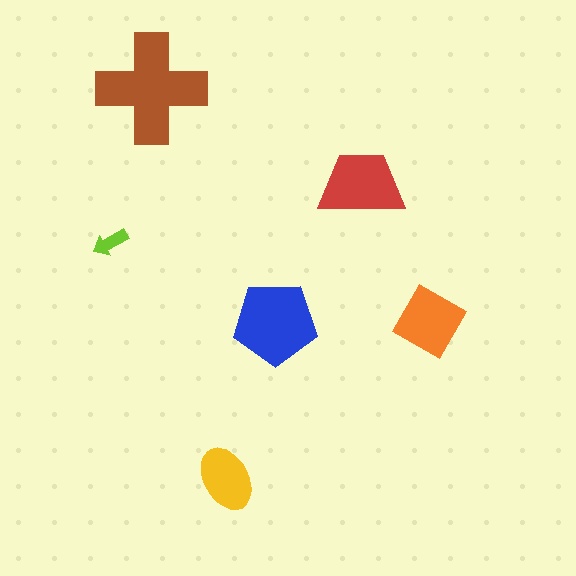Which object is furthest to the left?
The lime arrow is leftmost.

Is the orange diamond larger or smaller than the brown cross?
Smaller.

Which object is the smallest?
The lime arrow.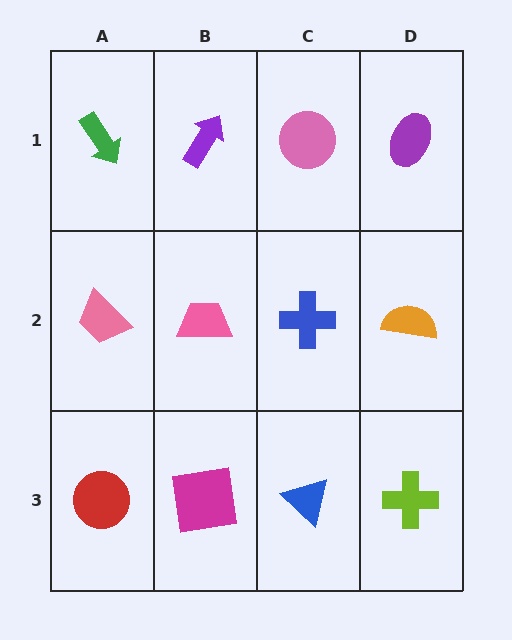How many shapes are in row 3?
4 shapes.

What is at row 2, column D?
An orange semicircle.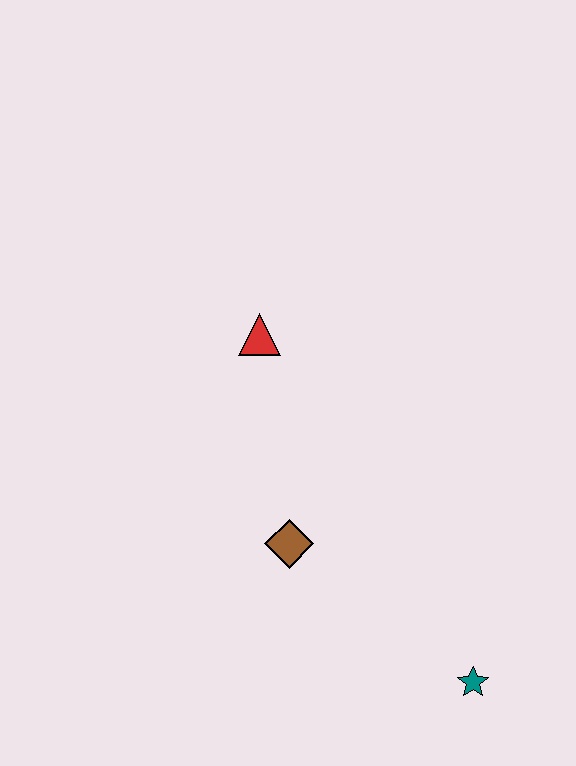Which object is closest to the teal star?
The brown diamond is closest to the teal star.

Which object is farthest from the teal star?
The red triangle is farthest from the teal star.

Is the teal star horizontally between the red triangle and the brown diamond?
No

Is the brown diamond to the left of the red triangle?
No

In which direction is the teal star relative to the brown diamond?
The teal star is to the right of the brown diamond.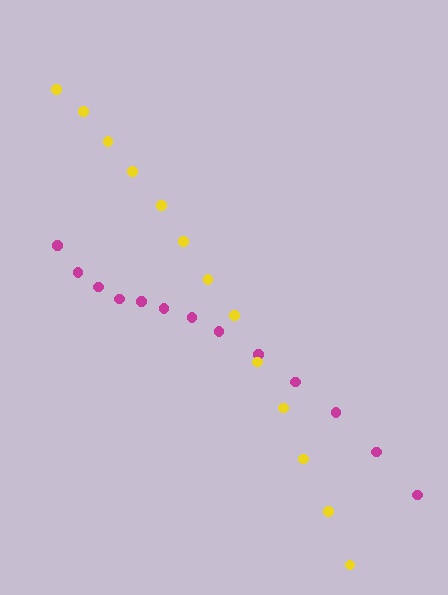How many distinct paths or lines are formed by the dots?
There are 2 distinct paths.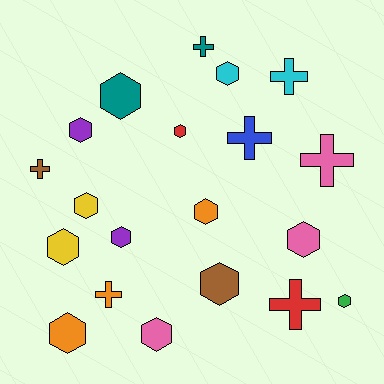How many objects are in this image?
There are 20 objects.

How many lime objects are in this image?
There are no lime objects.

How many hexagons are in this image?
There are 13 hexagons.